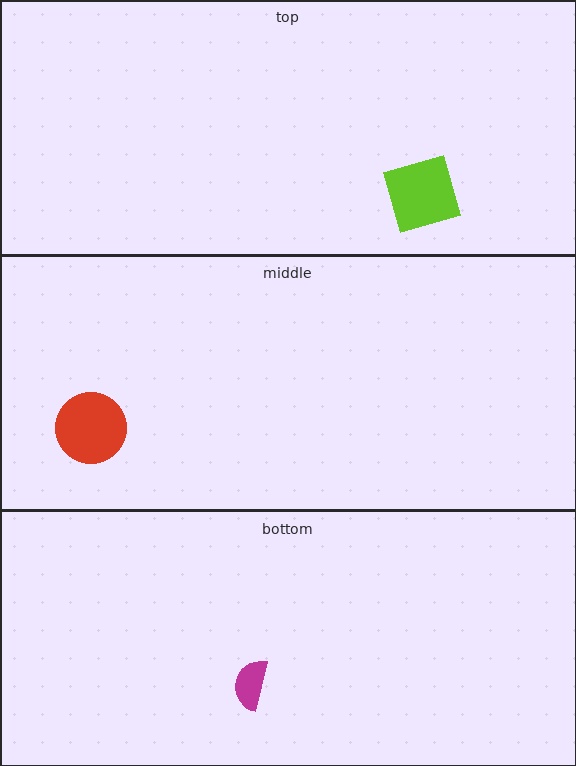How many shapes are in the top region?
1.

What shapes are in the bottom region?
The magenta semicircle.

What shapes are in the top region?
The lime diamond.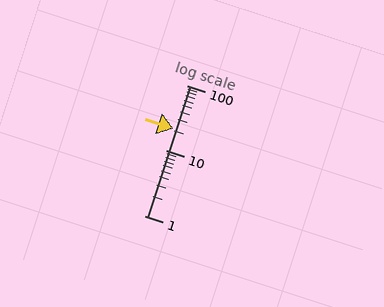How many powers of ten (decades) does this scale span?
The scale spans 2 decades, from 1 to 100.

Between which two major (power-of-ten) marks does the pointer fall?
The pointer is between 10 and 100.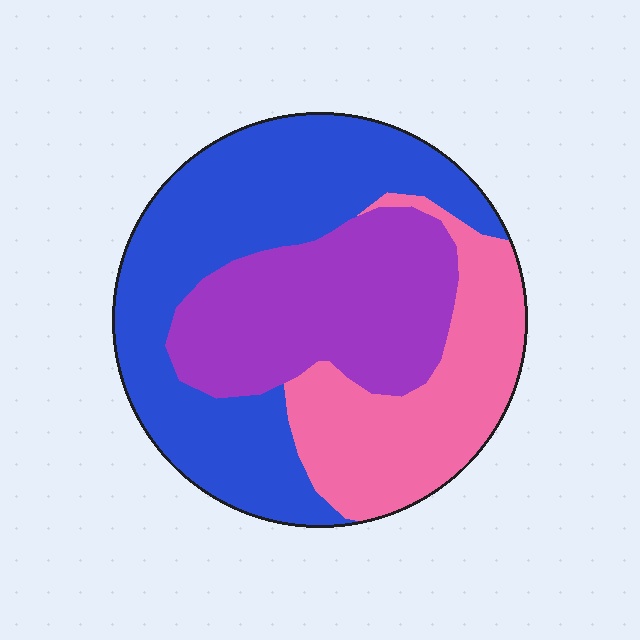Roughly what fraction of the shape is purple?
Purple takes up about one third (1/3) of the shape.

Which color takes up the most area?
Blue, at roughly 45%.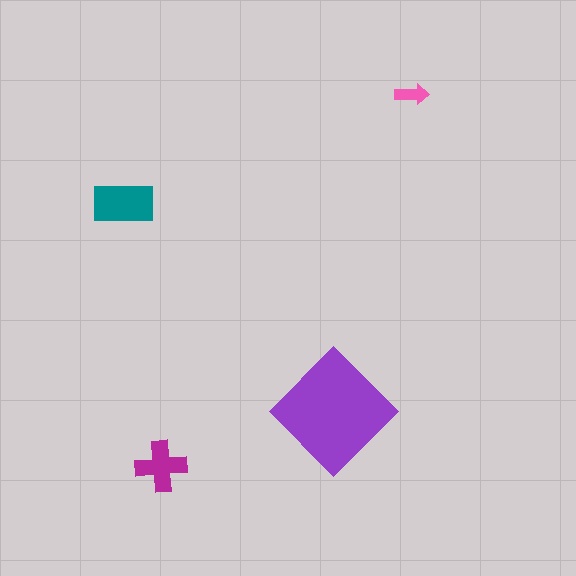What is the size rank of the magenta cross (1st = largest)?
3rd.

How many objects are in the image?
There are 4 objects in the image.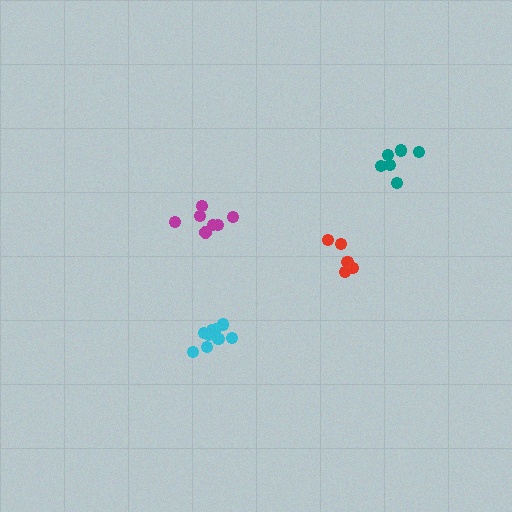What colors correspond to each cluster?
The clusters are colored: magenta, teal, cyan, red.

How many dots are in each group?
Group 1: 7 dots, Group 2: 6 dots, Group 3: 9 dots, Group 4: 5 dots (27 total).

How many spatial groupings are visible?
There are 4 spatial groupings.